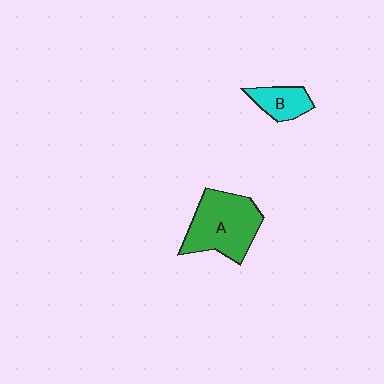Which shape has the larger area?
Shape A (green).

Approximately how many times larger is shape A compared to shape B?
Approximately 2.3 times.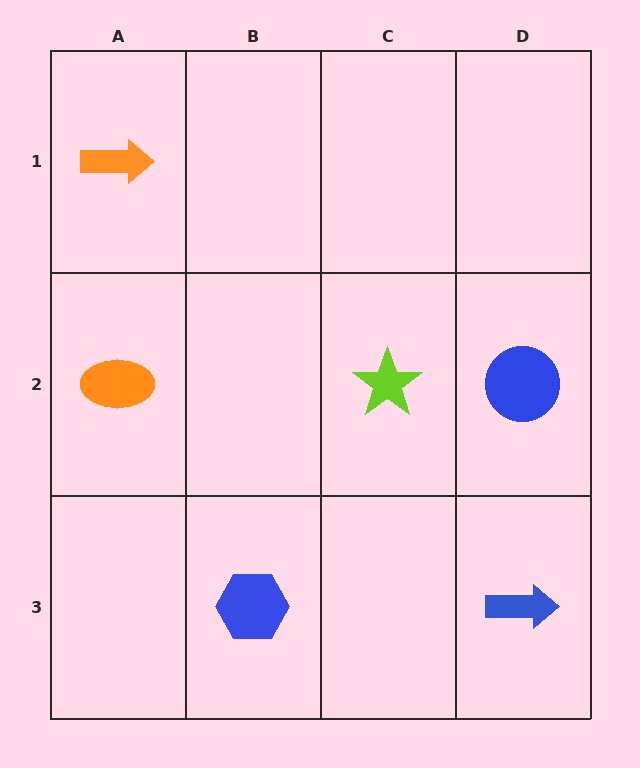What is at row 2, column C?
A lime star.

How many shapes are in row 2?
3 shapes.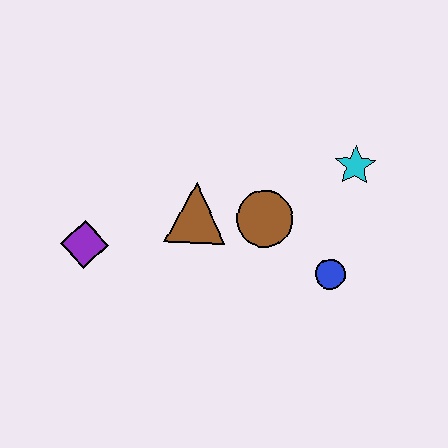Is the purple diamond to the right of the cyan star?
No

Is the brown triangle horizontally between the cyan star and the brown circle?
No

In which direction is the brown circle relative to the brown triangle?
The brown circle is to the right of the brown triangle.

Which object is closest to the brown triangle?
The brown circle is closest to the brown triangle.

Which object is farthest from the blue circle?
The purple diamond is farthest from the blue circle.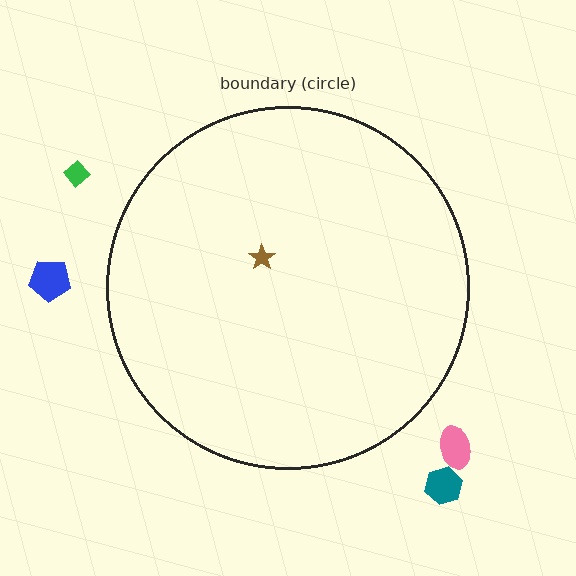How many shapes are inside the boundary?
1 inside, 4 outside.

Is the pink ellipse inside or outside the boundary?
Outside.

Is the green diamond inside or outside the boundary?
Outside.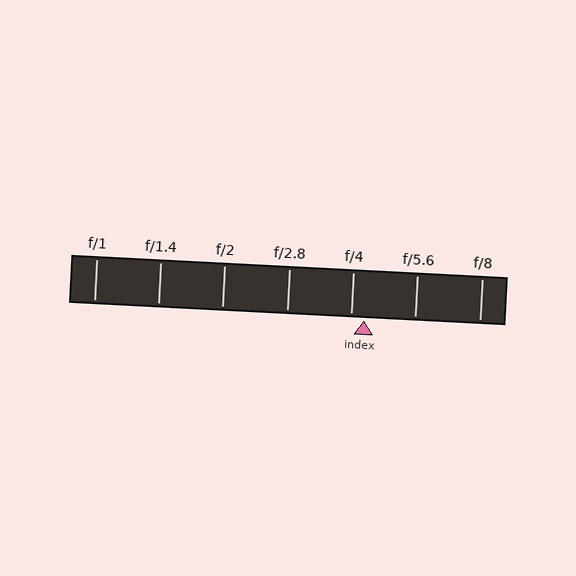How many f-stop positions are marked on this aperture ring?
There are 7 f-stop positions marked.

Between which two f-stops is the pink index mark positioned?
The index mark is between f/4 and f/5.6.